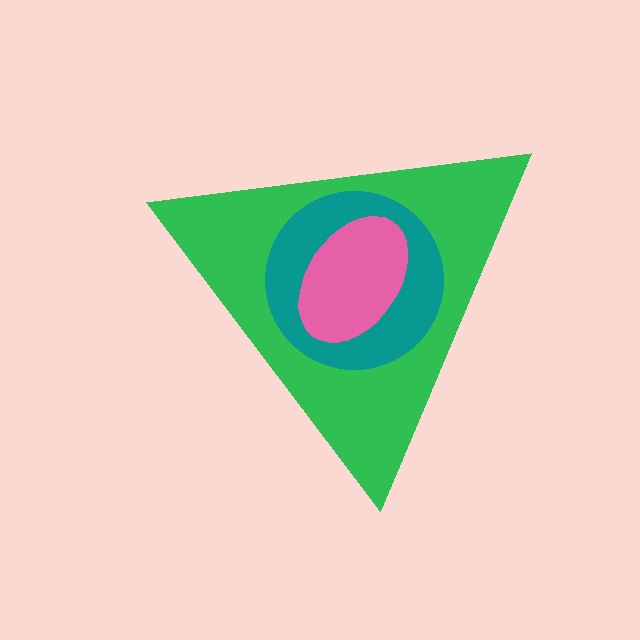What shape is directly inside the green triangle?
The teal circle.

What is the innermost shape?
The pink ellipse.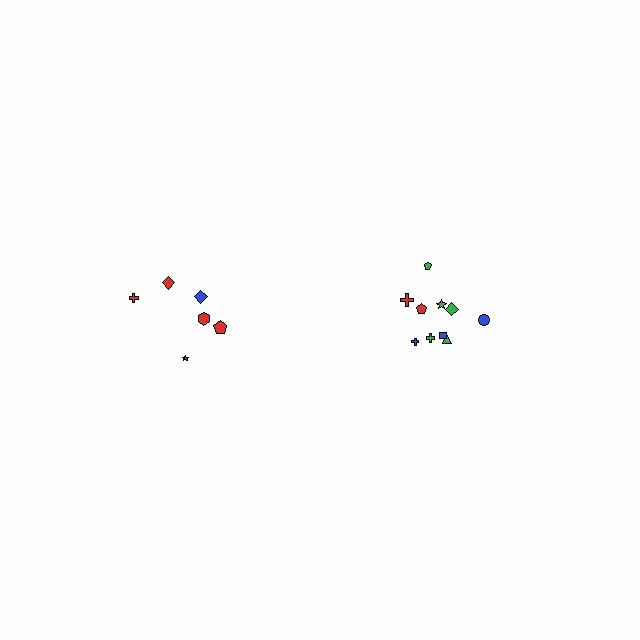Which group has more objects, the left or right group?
The right group.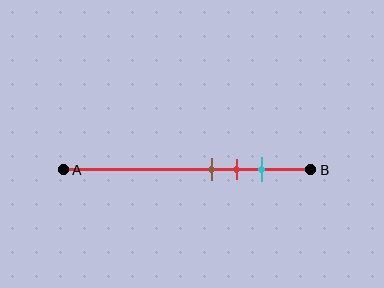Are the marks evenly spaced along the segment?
Yes, the marks are approximately evenly spaced.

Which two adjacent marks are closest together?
The brown and red marks are the closest adjacent pair.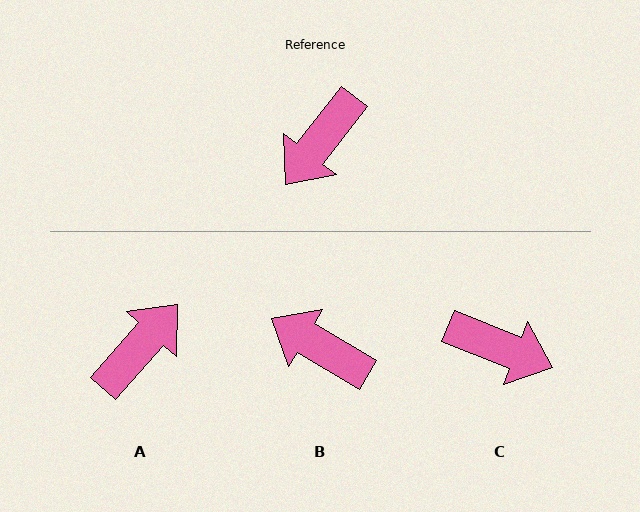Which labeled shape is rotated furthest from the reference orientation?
A, about 176 degrees away.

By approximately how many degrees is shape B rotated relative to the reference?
Approximately 83 degrees clockwise.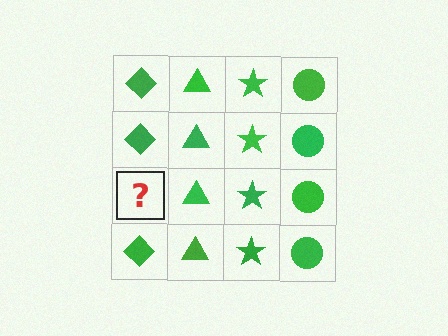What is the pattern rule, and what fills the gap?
The rule is that each column has a consistent shape. The gap should be filled with a green diamond.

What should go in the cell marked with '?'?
The missing cell should contain a green diamond.